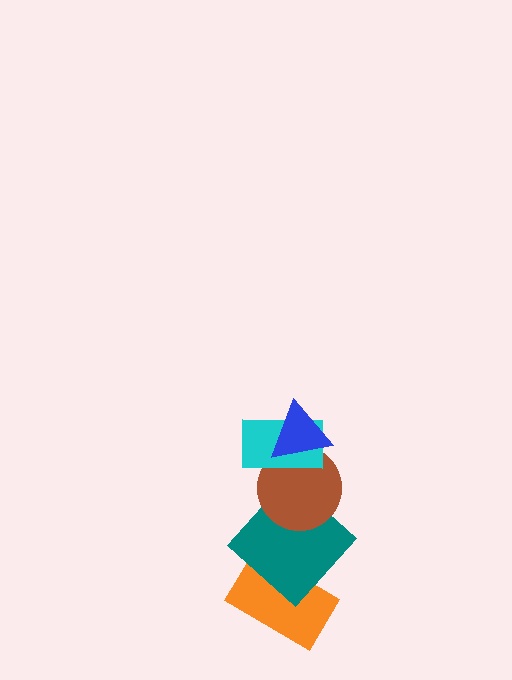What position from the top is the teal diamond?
The teal diamond is 4th from the top.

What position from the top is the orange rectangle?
The orange rectangle is 5th from the top.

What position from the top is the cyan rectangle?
The cyan rectangle is 2nd from the top.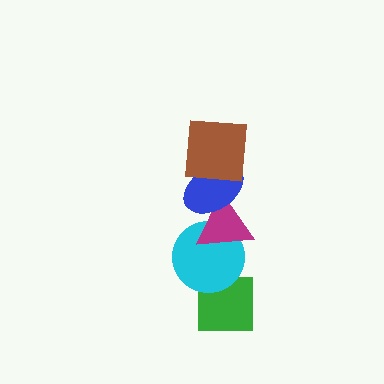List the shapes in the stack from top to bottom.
From top to bottom: the brown square, the blue ellipse, the magenta triangle, the cyan circle, the green square.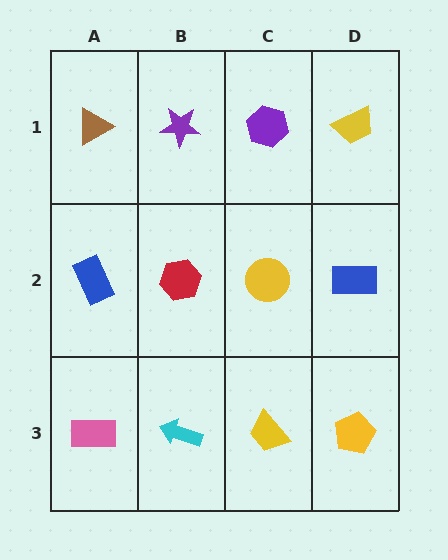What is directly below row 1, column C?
A yellow circle.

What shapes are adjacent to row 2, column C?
A purple hexagon (row 1, column C), a yellow trapezoid (row 3, column C), a red hexagon (row 2, column B), a blue rectangle (row 2, column D).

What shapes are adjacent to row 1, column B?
A red hexagon (row 2, column B), a brown triangle (row 1, column A), a purple hexagon (row 1, column C).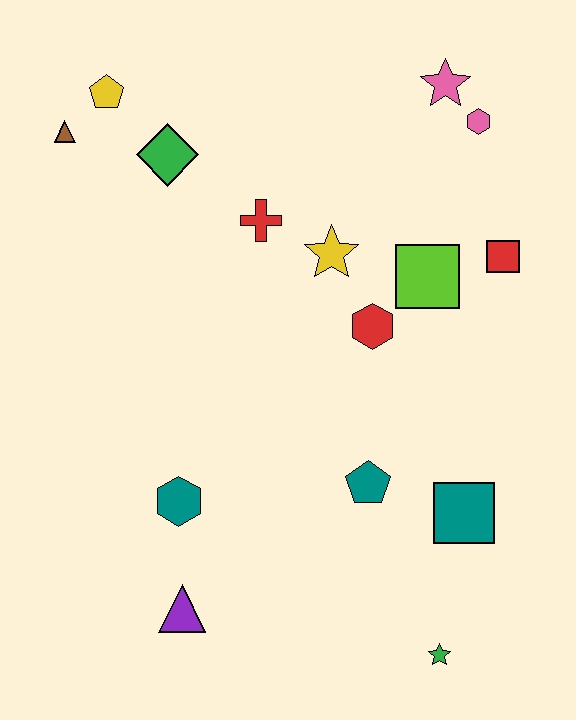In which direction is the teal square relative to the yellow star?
The teal square is below the yellow star.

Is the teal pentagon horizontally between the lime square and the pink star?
No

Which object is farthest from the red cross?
The green star is farthest from the red cross.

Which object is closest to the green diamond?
The yellow pentagon is closest to the green diamond.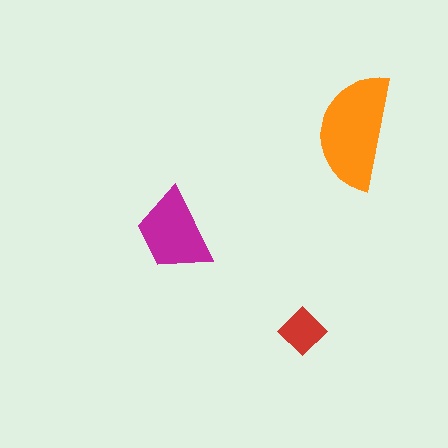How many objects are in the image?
There are 3 objects in the image.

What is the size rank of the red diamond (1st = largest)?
3rd.